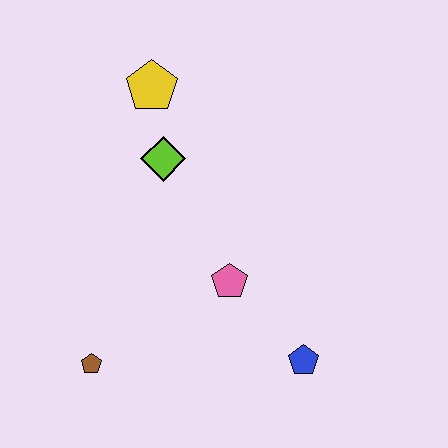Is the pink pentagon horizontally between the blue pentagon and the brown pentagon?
Yes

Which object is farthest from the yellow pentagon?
The blue pentagon is farthest from the yellow pentagon.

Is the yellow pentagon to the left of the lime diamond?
Yes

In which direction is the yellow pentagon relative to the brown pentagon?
The yellow pentagon is above the brown pentagon.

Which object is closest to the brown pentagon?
The pink pentagon is closest to the brown pentagon.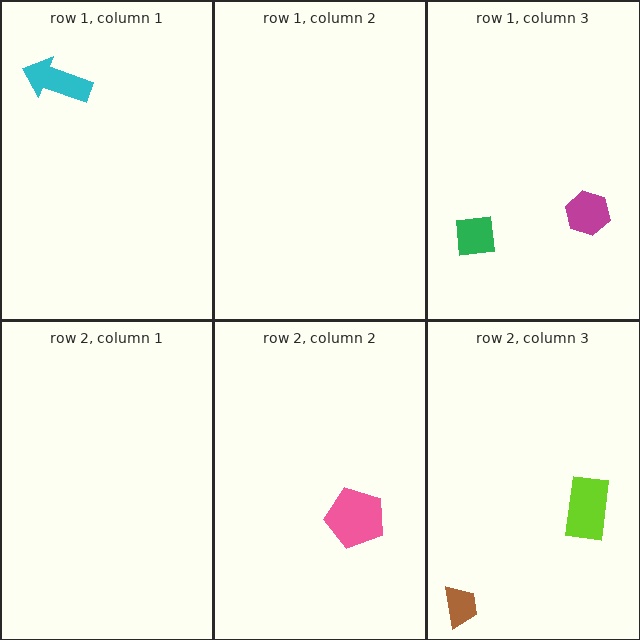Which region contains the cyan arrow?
The row 1, column 1 region.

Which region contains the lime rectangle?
The row 2, column 3 region.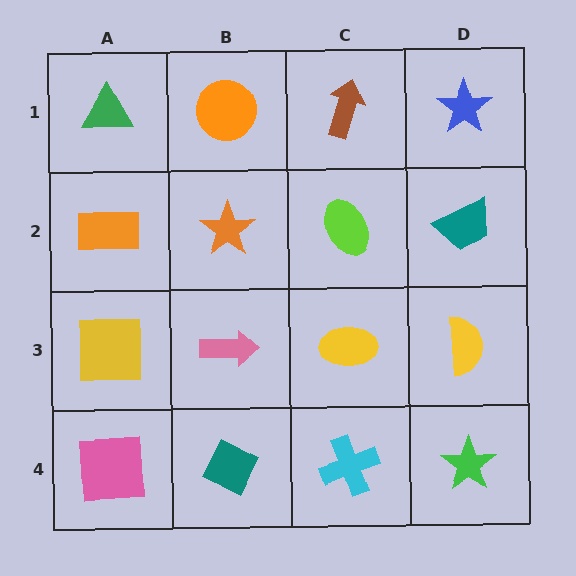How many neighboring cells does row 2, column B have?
4.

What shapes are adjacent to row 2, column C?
A brown arrow (row 1, column C), a yellow ellipse (row 3, column C), an orange star (row 2, column B), a teal trapezoid (row 2, column D).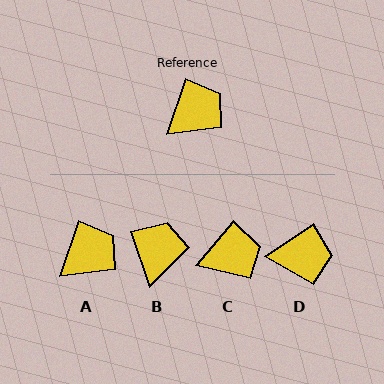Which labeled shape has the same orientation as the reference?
A.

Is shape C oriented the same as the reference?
No, it is off by about 21 degrees.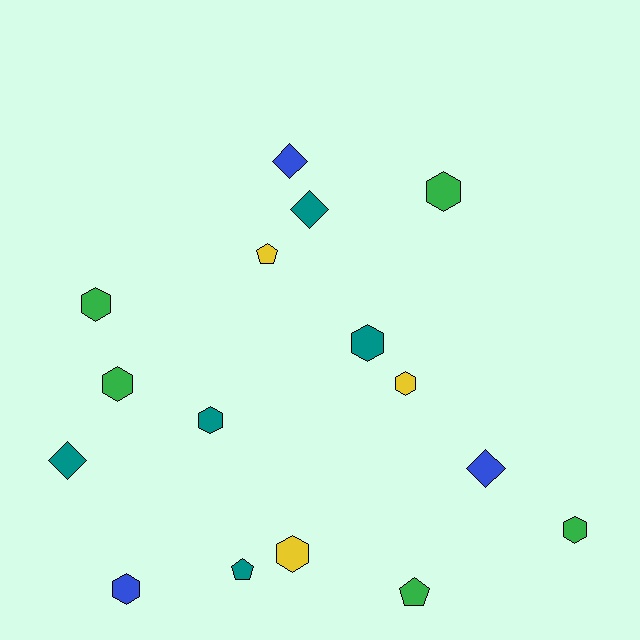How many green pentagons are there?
There is 1 green pentagon.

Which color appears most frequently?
Teal, with 5 objects.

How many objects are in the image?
There are 16 objects.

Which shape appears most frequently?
Hexagon, with 9 objects.